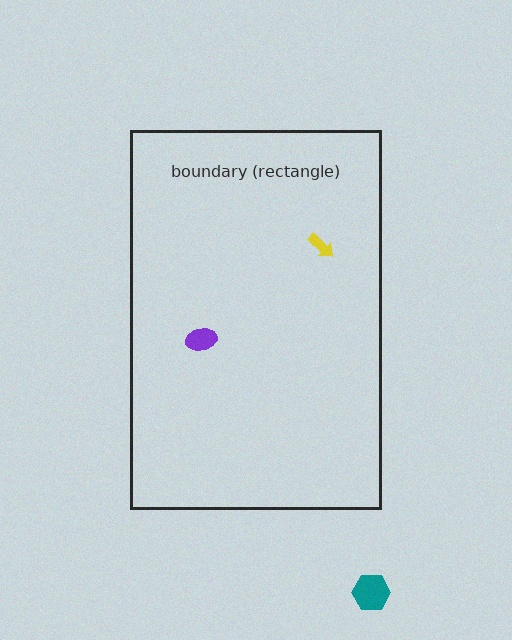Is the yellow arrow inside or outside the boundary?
Inside.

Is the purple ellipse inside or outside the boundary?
Inside.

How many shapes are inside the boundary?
2 inside, 1 outside.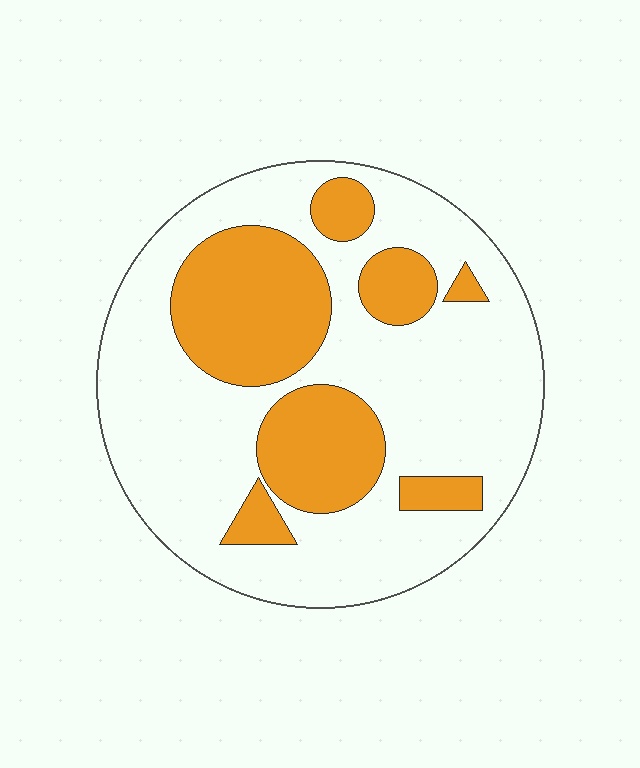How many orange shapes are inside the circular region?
7.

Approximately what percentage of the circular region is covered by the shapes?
Approximately 30%.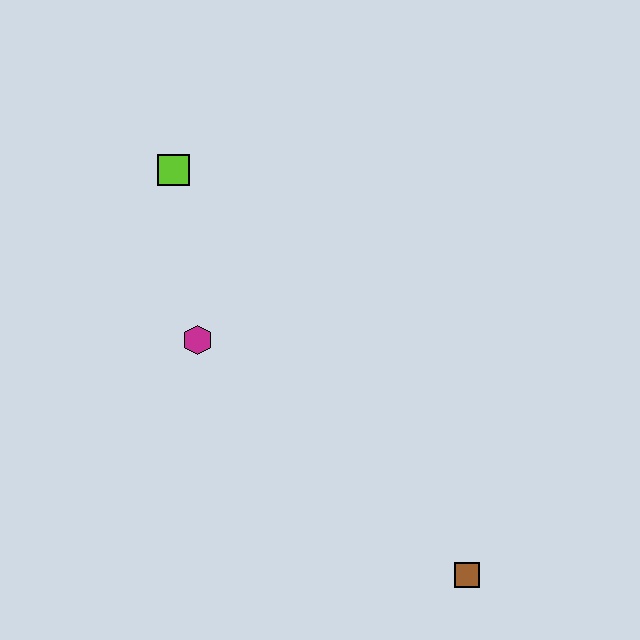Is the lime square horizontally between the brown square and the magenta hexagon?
No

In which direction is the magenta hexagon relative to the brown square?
The magenta hexagon is to the left of the brown square.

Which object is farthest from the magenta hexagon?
The brown square is farthest from the magenta hexagon.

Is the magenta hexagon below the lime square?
Yes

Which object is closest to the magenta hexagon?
The lime square is closest to the magenta hexagon.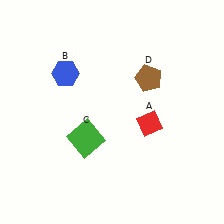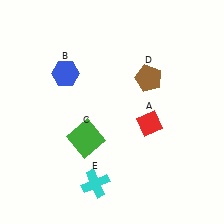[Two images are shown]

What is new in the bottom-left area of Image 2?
A cyan cross (E) was added in the bottom-left area of Image 2.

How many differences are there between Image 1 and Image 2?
There is 1 difference between the two images.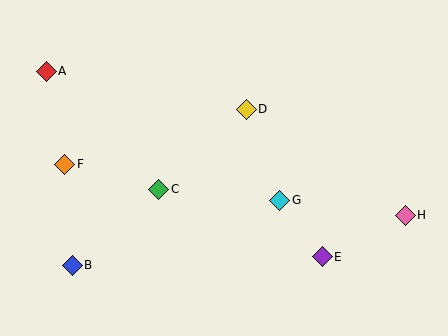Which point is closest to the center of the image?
Point D at (246, 109) is closest to the center.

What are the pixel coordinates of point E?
Point E is at (322, 257).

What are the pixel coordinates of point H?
Point H is at (405, 215).